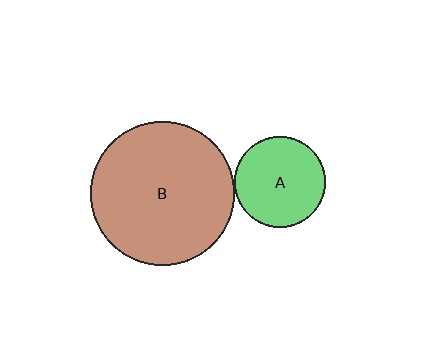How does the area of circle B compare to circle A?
Approximately 2.5 times.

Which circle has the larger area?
Circle B (brown).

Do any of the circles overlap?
No, none of the circles overlap.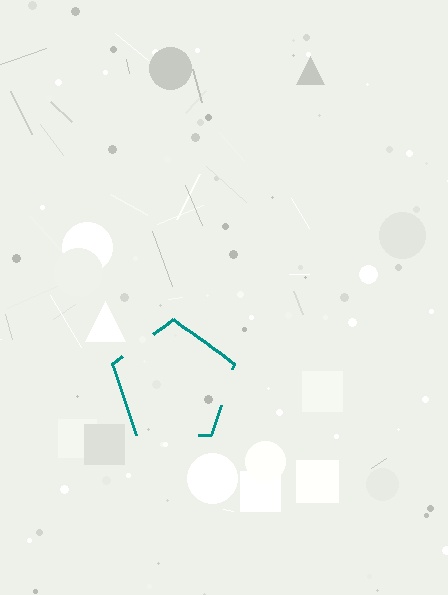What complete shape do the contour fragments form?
The contour fragments form a pentagon.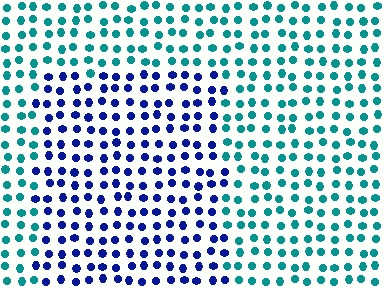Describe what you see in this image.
The image is filled with small teal elements in a uniform arrangement. A rectangle-shaped region is visible where the elements are tinted to a slightly different hue, forming a subtle color boundary.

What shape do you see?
I see a rectangle.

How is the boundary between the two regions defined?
The boundary is defined purely by a slight shift in hue (about 56 degrees). Spacing, size, and orientation are identical on both sides.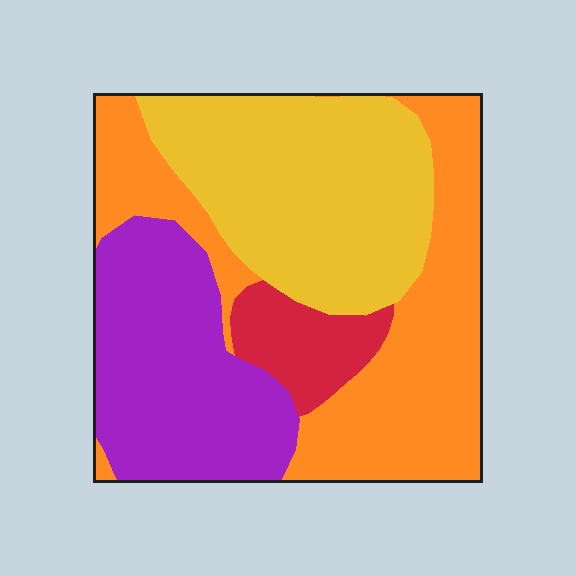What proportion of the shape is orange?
Orange takes up about one third (1/3) of the shape.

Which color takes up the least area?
Red, at roughly 10%.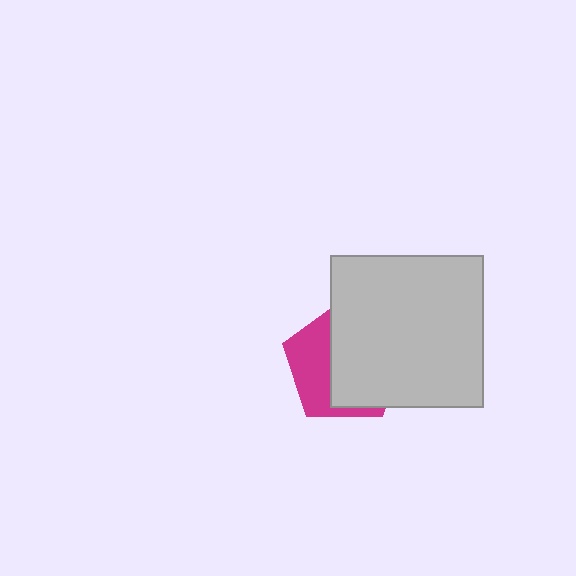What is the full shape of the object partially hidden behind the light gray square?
The partially hidden object is a magenta pentagon.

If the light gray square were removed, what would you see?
You would see the complete magenta pentagon.